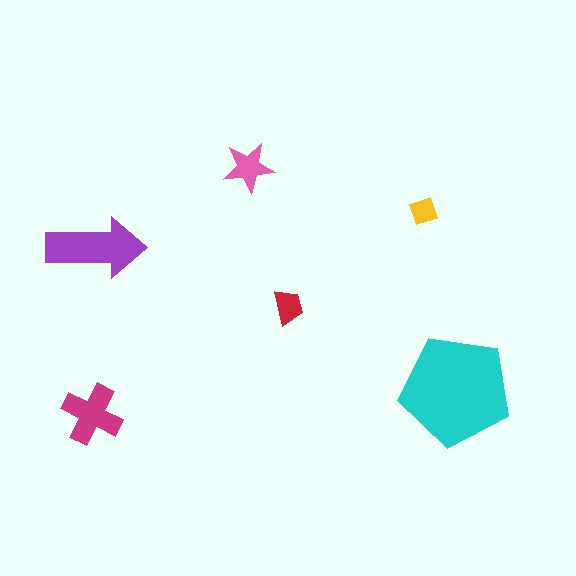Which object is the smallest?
The yellow diamond.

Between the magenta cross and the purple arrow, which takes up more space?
The purple arrow.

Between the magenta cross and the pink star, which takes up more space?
The magenta cross.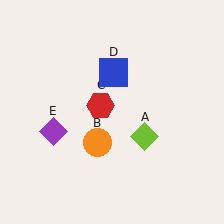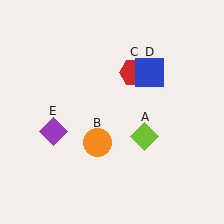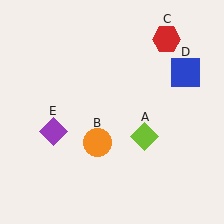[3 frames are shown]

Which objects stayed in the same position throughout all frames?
Lime diamond (object A) and orange circle (object B) and purple diamond (object E) remained stationary.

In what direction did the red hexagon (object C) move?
The red hexagon (object C) moved up and to the right.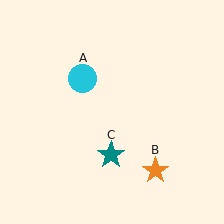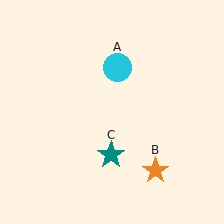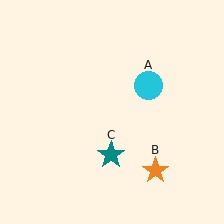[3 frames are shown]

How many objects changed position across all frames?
1 object changed position: cyan circle (object A).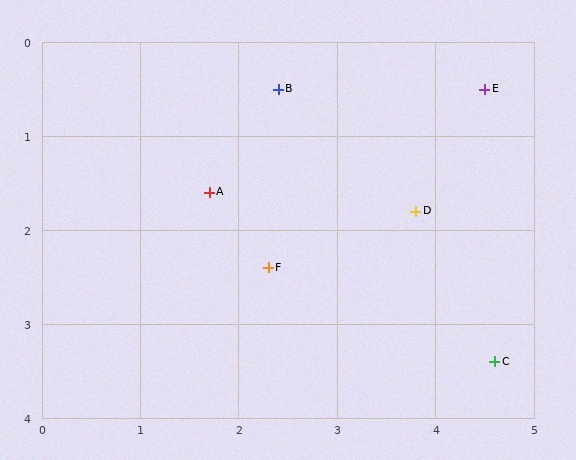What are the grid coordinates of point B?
Point B is at approximately (2.4, 0.5).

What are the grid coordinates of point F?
Point F is at approximately (2.3, 2.4).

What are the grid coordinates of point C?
Point C is at approximately (4.6, 3.4).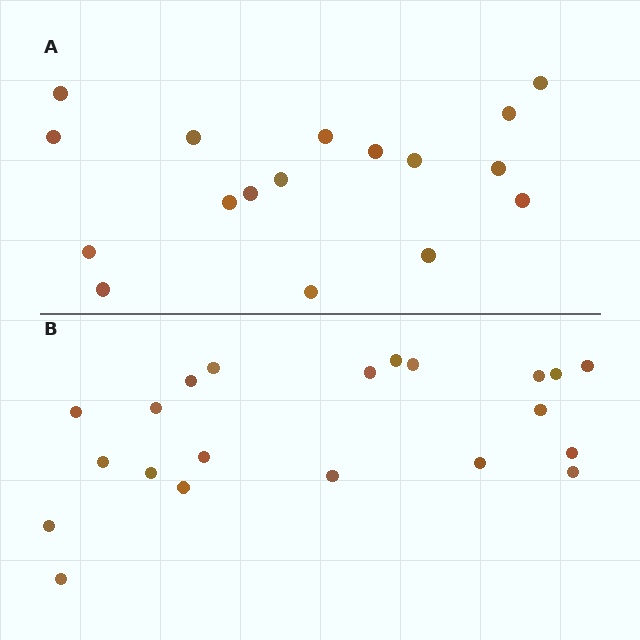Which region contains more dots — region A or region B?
Region B (the bottom region) has more dots.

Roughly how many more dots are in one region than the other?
Region B has about 4 more dots than region A.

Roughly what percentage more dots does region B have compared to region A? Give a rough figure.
About 25% more.